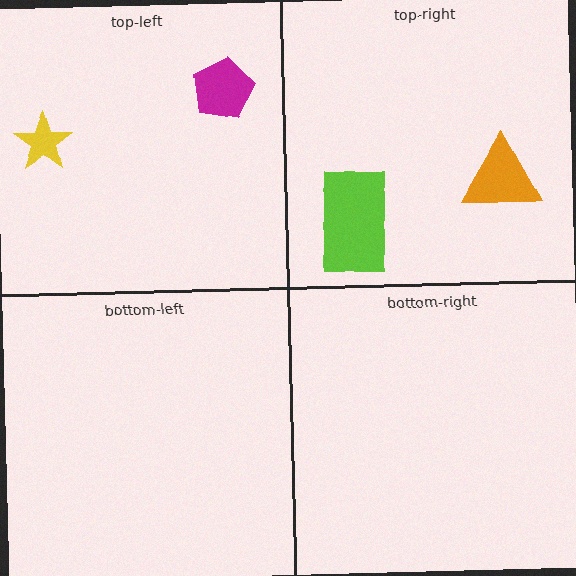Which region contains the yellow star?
The top-left region.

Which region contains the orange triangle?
The top-right region.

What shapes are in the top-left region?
The yellow star, the magenta pentagon.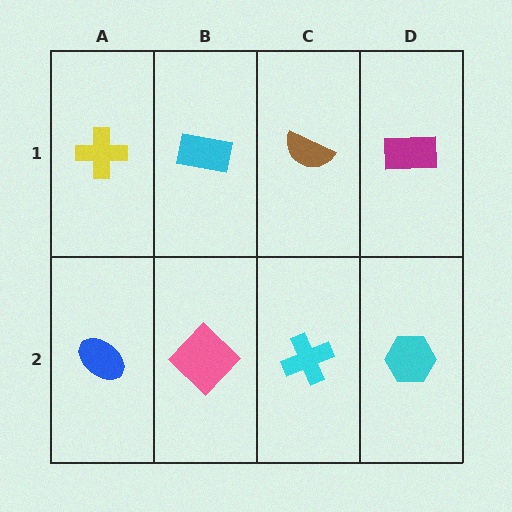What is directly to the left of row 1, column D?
A brown semicircle.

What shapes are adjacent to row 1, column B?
A pink diamond (row 2, column B), a yellow cross (row 1, column A), a brown semicircle (row 1, column C).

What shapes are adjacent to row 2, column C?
A brown semicircle (row 1, column C), a pink diamond (row 2, column B), a cyan hexagon (row 2, column D).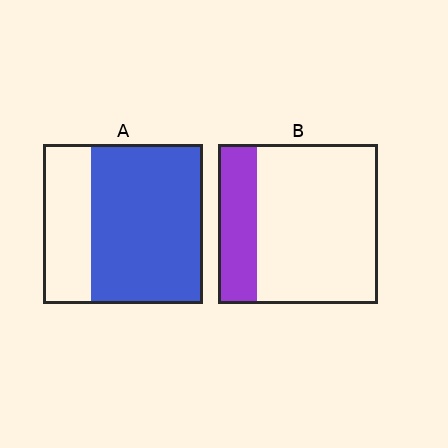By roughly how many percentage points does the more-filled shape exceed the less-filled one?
By roughly 45 percentage points (A over B).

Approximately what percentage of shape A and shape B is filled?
A is approximately 70% and B is approximately 25%.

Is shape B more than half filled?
No.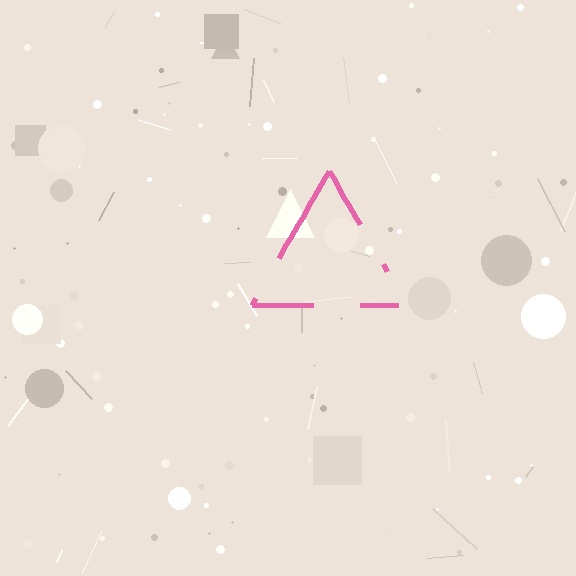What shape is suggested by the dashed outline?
The dashed outline suggests a triangle.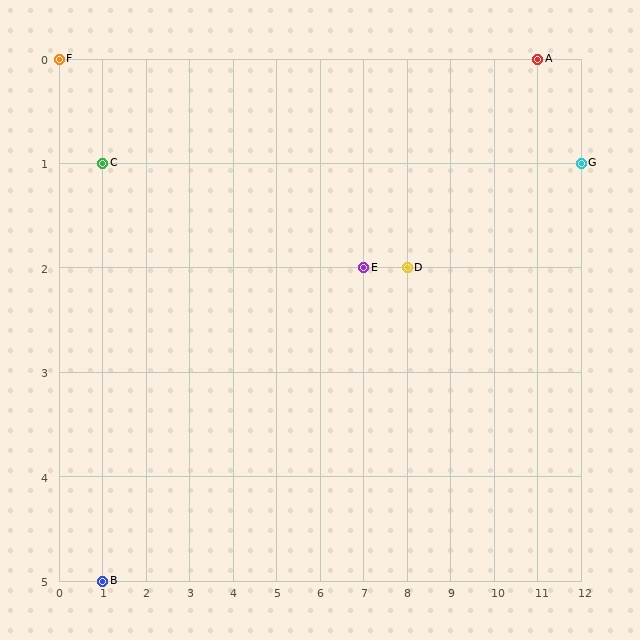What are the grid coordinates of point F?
Point F is at grid coordinates (0, 0).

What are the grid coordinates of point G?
Point G is at grid coordinates (12, 1).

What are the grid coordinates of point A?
Point A is at grid coordinates (11, 0).